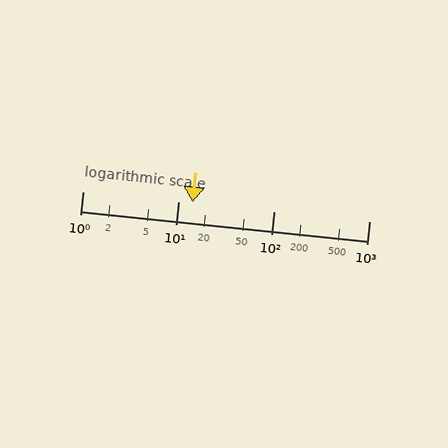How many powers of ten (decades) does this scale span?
The scale spans 3 decades, from 1 to 1000.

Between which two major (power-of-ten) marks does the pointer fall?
The pointer is between 10 and 100.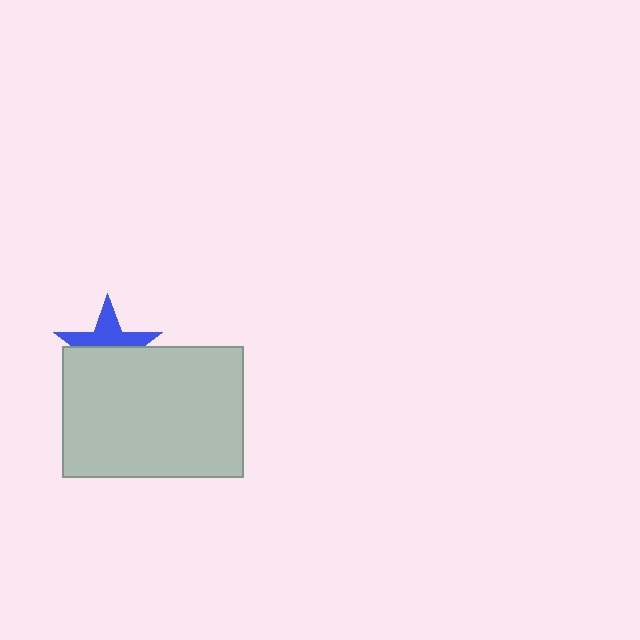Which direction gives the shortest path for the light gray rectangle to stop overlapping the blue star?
Moving down gives the shortest separation.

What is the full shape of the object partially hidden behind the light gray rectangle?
The partially hidden object is a blue star.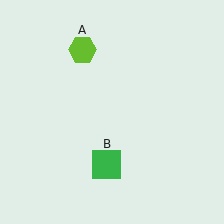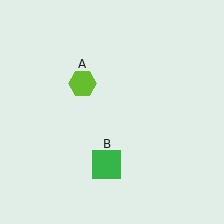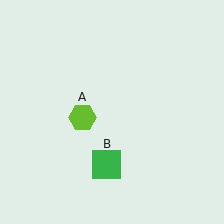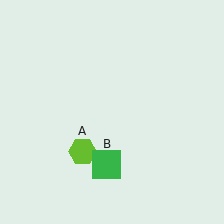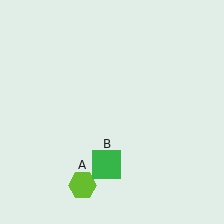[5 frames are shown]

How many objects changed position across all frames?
1 object changed position: lime hexagon (object A).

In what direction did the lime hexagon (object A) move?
The lime hexagon (object A) moved down.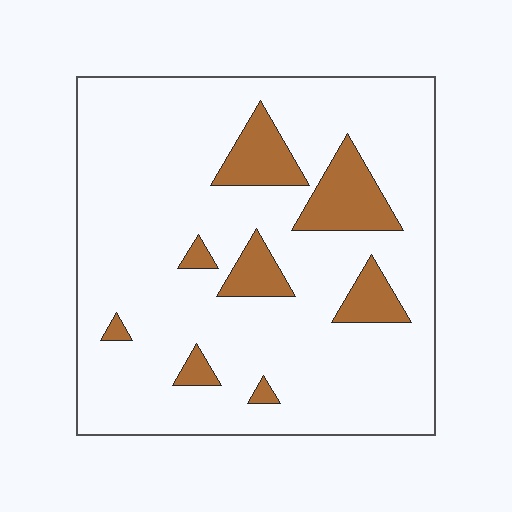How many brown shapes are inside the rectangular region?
8.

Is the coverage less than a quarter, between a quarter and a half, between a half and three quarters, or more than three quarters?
Less than a quarter.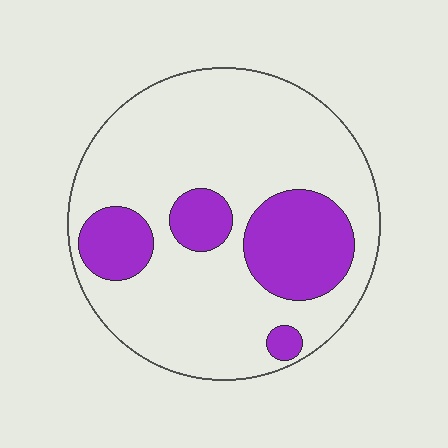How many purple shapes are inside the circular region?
4.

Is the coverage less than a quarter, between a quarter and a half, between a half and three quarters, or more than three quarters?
Less than a quarter.